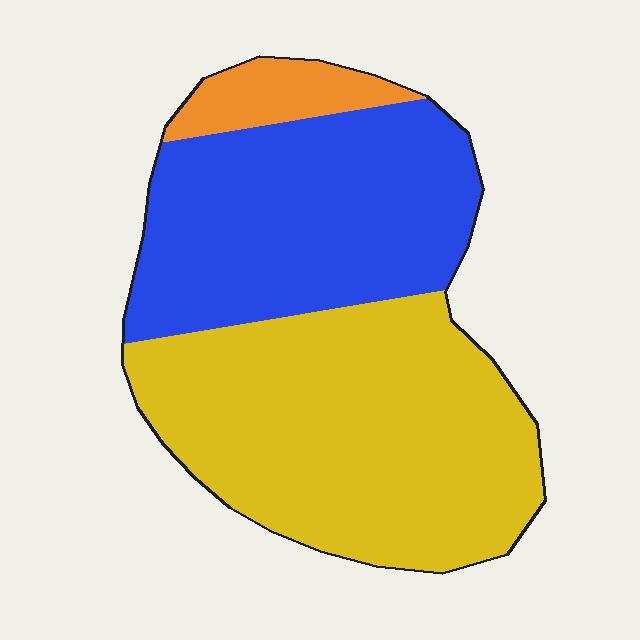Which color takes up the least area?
Orange, at roughly 10%.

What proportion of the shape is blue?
Blue covers roughly 40% of the shape.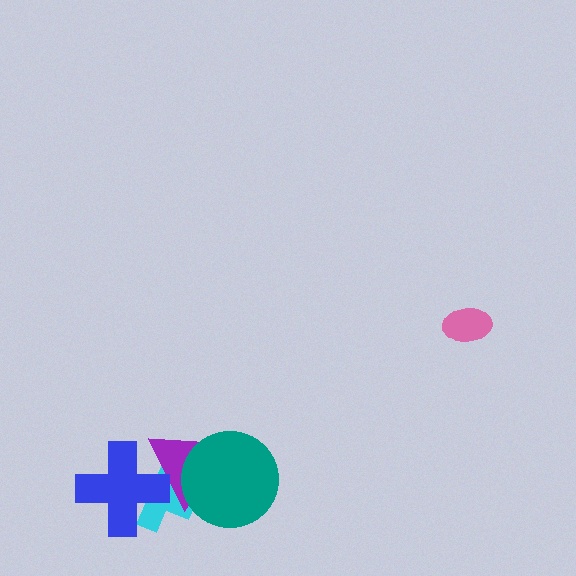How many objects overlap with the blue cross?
2 objects overlap with the blue cross.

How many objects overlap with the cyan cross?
3 objects overlap with the cyan cross.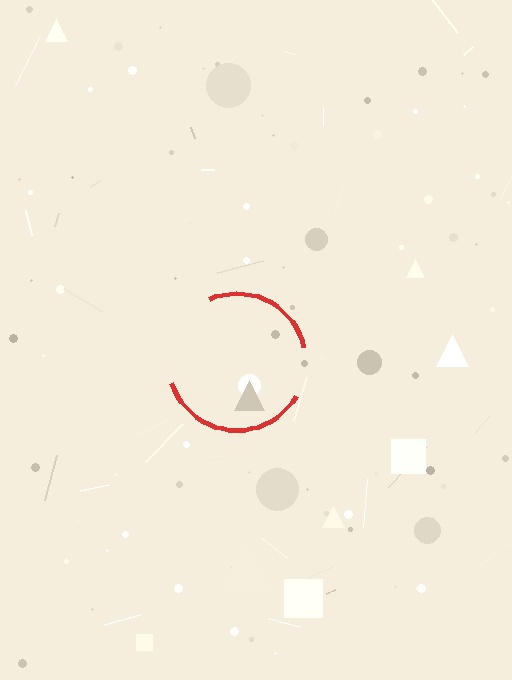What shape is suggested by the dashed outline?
The dashed outline suggests a circle.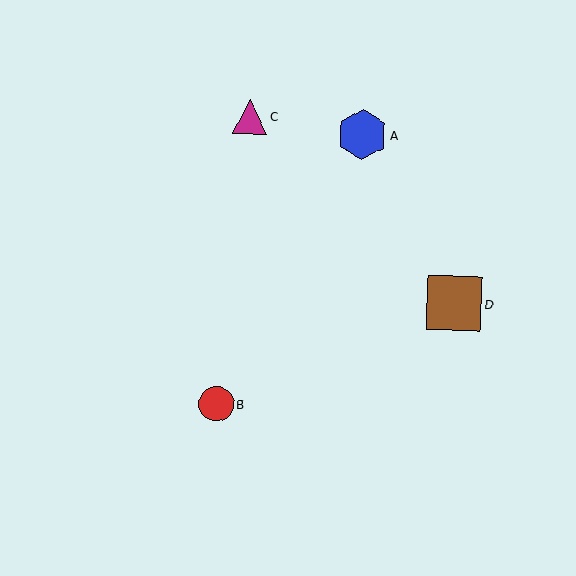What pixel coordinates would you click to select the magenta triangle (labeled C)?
Click at (250, 117) to select the magenta triangle C.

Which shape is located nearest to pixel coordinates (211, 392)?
The red circle (labeled B) at (216, 404) is nearest to that location.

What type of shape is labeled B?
Shape B is a red circle.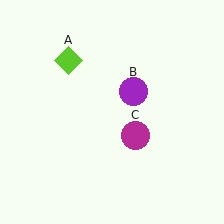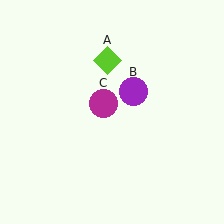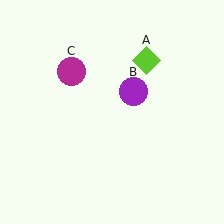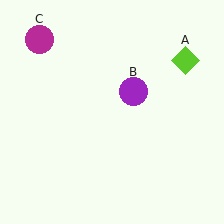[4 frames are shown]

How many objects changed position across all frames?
2 objects changed position: lime diamond (object A), magenta circle (object C).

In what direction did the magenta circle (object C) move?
The magenta circle (object C) moved up and to the left.